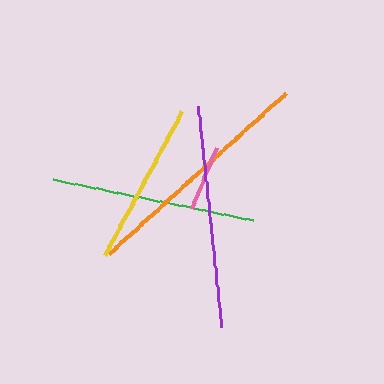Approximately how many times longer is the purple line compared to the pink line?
The purple line is approximately 3.4 times the length of the pink line.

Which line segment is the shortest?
The pink line is the shortest at approximately 66 pixels.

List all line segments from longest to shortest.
From longest to shortest: orange, purple, green, yellow, pink.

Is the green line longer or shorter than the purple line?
The purple line is longer than the green line.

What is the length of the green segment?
The green segment is approximately 204 pixels long.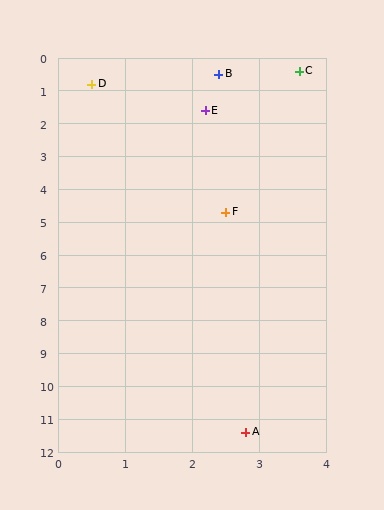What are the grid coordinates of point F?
Point F is at approximately (2.5, 4.7).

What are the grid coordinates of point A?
Point A is at approximately (2.8, 11.4).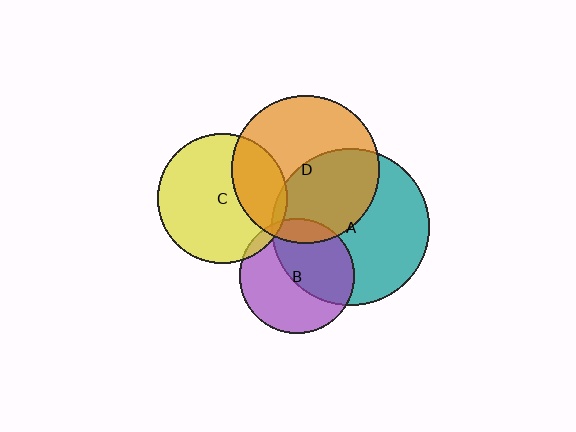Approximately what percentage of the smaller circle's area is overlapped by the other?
Approximately 5%.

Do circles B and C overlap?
Yes.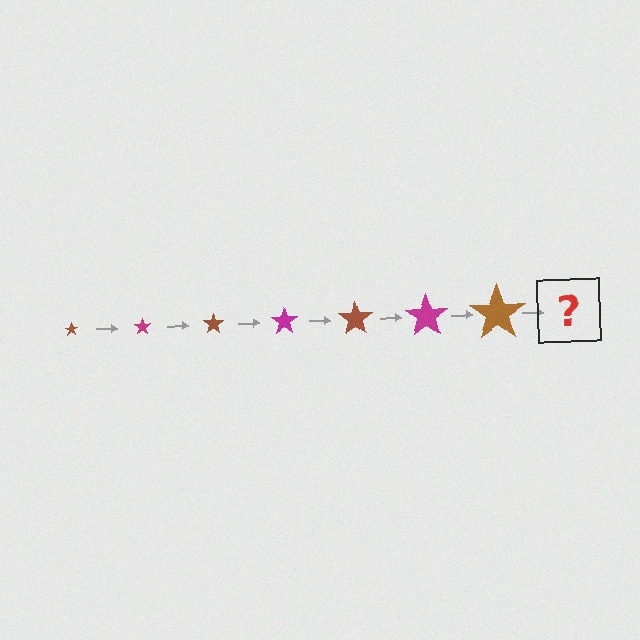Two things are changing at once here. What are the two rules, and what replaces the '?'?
The two rules are that the star grows larger each step and the color cycles through brown and magenta. The '?' should be a magenta star, larger than the previous one.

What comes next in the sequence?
The next element should be a magenta star, larger than the previous one.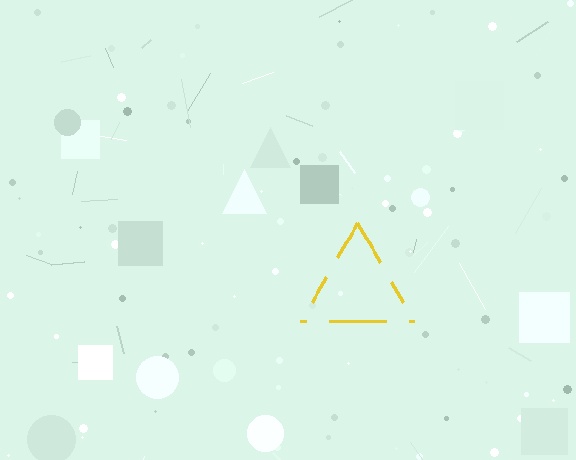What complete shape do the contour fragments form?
The contour fragments form a triangle.